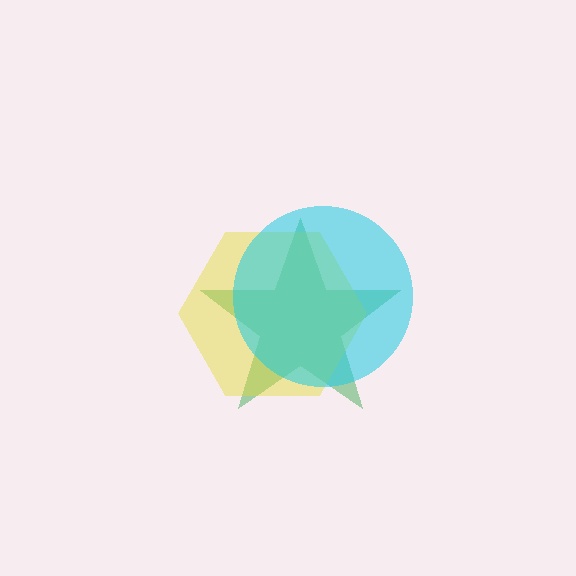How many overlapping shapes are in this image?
There are 3 overlapping shapes in the image.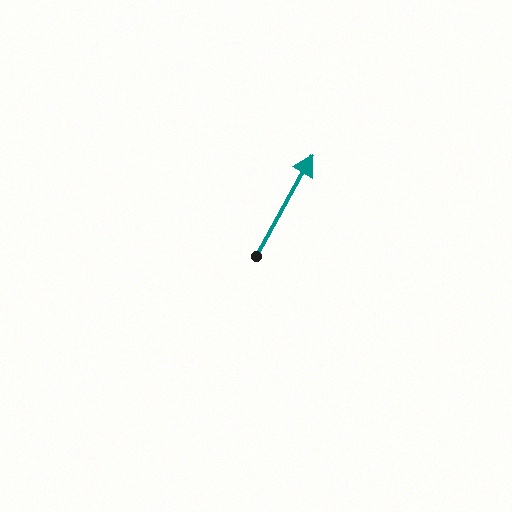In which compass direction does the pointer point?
Northeast.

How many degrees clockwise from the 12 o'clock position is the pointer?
Approximately 29 degrees.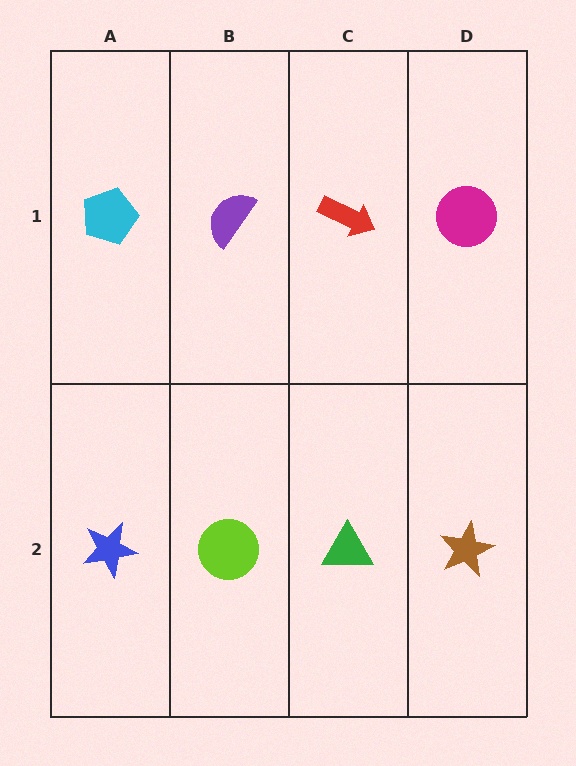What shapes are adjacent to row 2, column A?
A cyan pentagon (row 1, column A), a lime circle (row 2, column B).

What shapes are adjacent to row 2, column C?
A red arrow (row 1, column C), a lime circle (row 2, column B), a brown star (row 2, column D).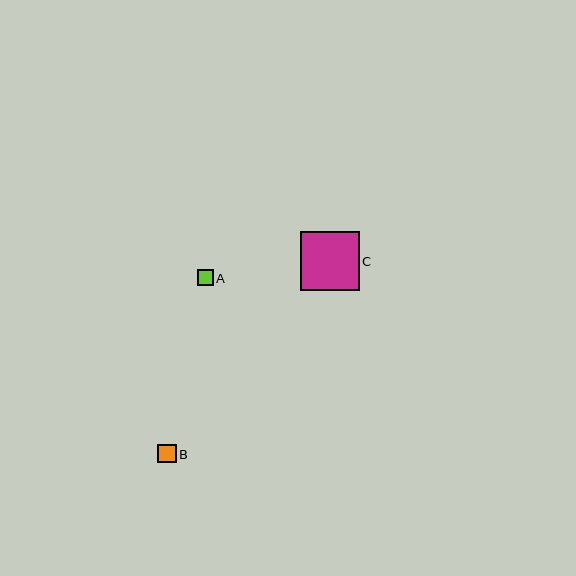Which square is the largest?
Square C is the largest with a size of approximately 58 pixels.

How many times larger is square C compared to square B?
Square C is approximately 3.1 times the size of square B.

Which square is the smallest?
Square A is the smallest with a size of approximately 15 pixels.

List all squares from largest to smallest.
From largest to smallest: C, B, A.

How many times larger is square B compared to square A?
Square B is approximately 1.2 times the size of square A.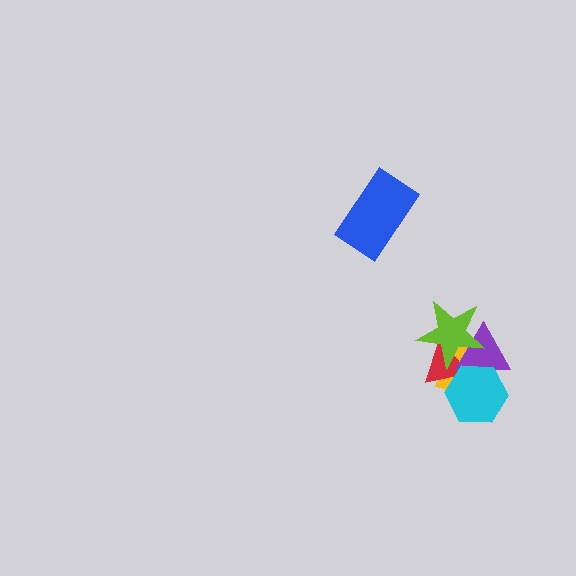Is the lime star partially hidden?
No, no other shape covers it.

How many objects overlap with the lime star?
3 objects overlap with the lime star.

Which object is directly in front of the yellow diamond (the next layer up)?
The red triangle is directly in front of the yellow diamond.